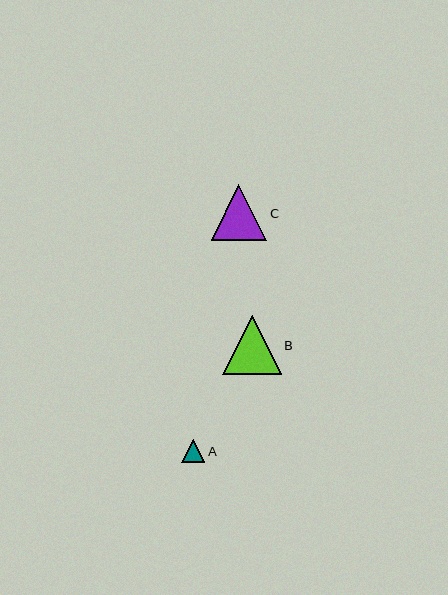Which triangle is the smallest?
Triangle A is the smallest with a size of approximately 23 pixels.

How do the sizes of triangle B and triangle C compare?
Triangle B and triangle C are approximately the same size.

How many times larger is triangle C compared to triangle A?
Triangle C is approximately 2.4 times the size of triangle A.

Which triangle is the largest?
Triangle B is the largest with a size of approximately 59 pixels.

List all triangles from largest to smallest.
From largest to smallest: B, C, A.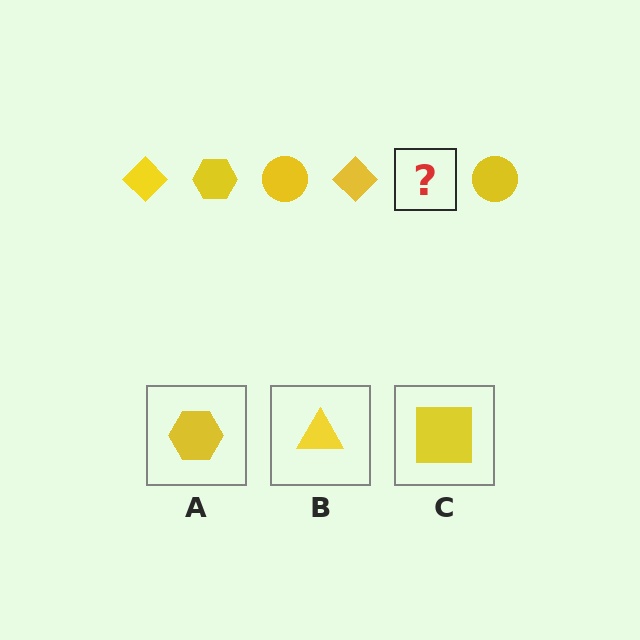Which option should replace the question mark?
Option A.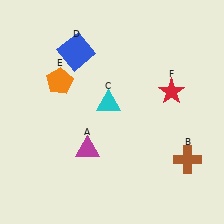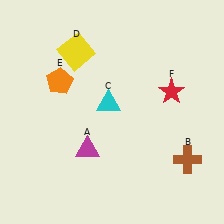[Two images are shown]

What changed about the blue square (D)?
In Image 1, D is blue. In Image 2, it changed to yellow.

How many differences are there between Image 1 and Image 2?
There is 1 difference between the two images.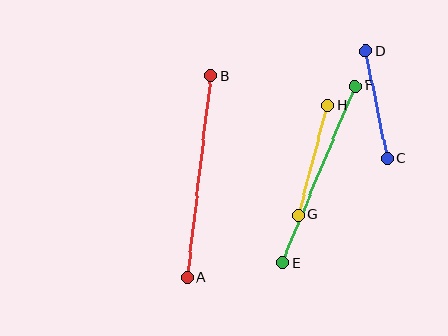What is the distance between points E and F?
The distance is approximately 191 pixels.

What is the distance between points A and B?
The distance is approximately 203 pixels.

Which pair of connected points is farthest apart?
Points A and B are farthest apart.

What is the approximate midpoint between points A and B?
The midpoint is at approximately (199, 176) pixels.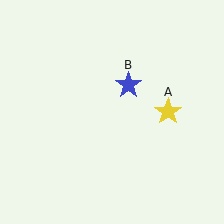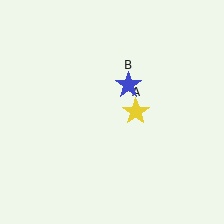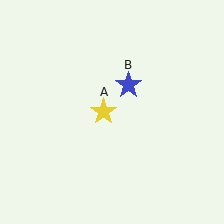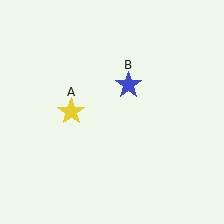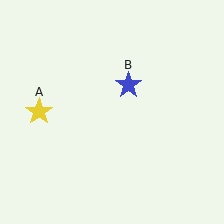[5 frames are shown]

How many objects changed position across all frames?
1 object changed position: yellow star (object A).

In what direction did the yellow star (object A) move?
The yellow star (object A) moved left.